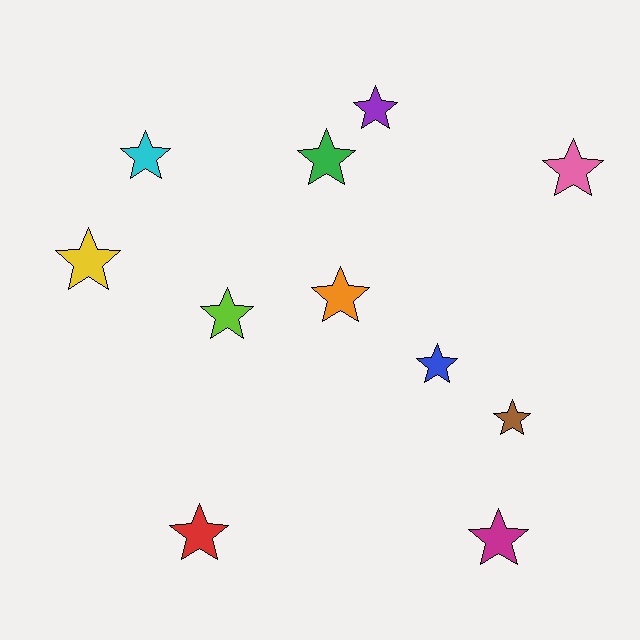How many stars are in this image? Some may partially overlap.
There are 11 stars.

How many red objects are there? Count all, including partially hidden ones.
There is 1 red object.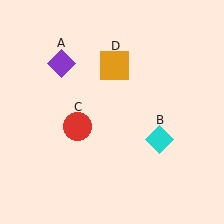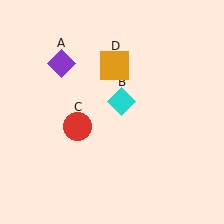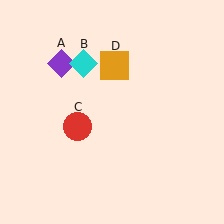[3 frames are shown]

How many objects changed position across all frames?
1 object changed position: cyan diamond (object B).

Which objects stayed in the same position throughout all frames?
Purple diamond (object A) and red circle (object C) and orange square (object D) remained stationary.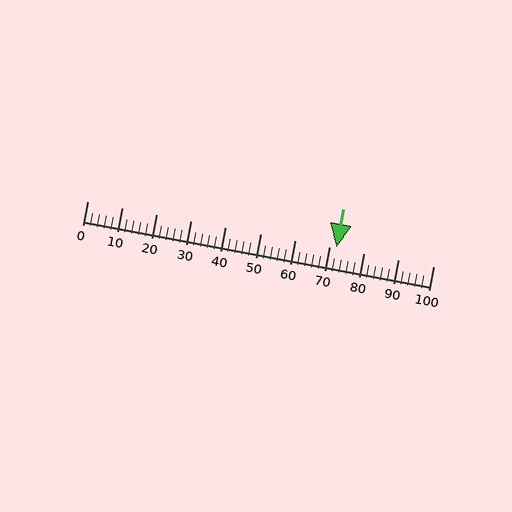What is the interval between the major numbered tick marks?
The major tick marks are spaced 10 units apart.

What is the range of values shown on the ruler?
The ruler shows values from 0 to 100.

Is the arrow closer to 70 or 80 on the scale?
The arrow is closer to 70.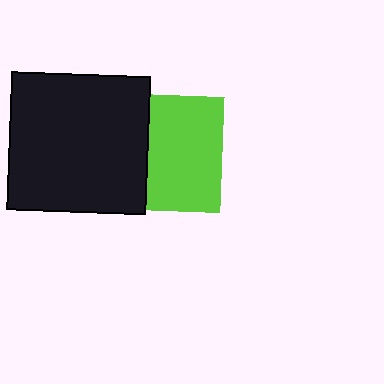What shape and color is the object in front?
The object in front is a black square.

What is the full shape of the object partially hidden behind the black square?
The partially hidden object is a lime square.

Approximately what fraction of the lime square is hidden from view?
Roughly 36% of the lime square is hidden behind the black square.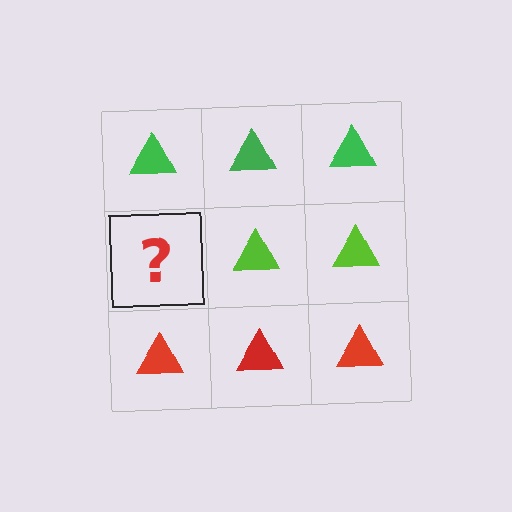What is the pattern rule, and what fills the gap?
The rule is that each row has a consistent color. The gap should be filled with a lime triangle.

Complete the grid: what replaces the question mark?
The question mark should be replaced with a lime triangle.